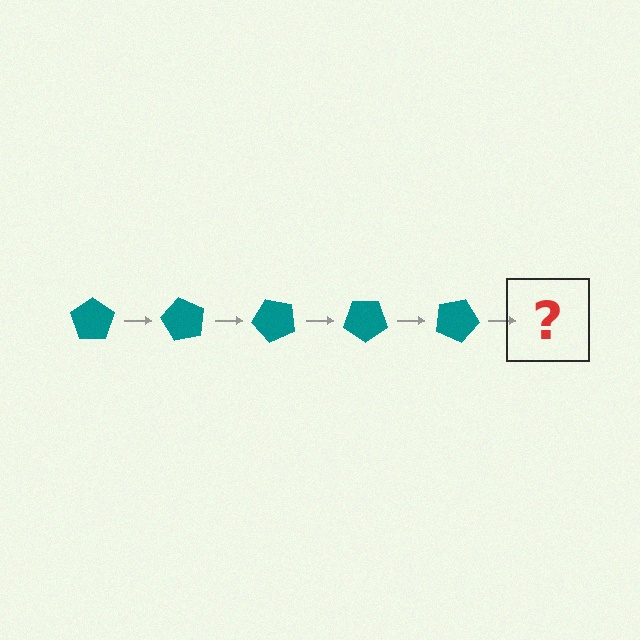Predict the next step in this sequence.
The next step is a teal pentagon rotated 300 degrees.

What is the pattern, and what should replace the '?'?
The pattern is that the pentagon rotates 60 degrees each step. The '?' should be a teal pentagon rotated 300 degrees.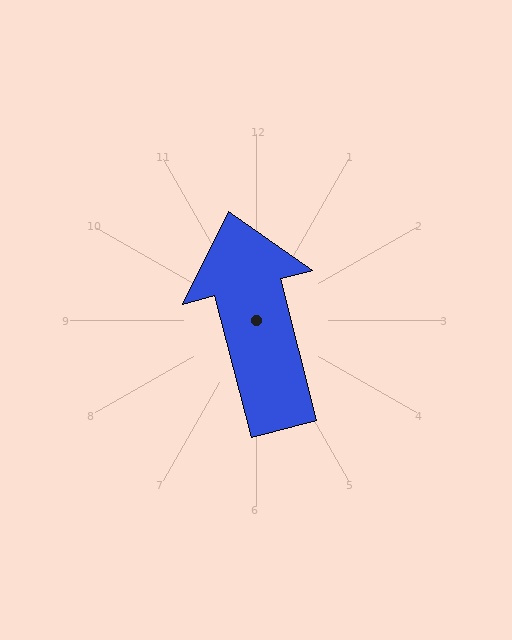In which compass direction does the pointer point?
North.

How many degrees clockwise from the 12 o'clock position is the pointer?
Approximately 346 degrees.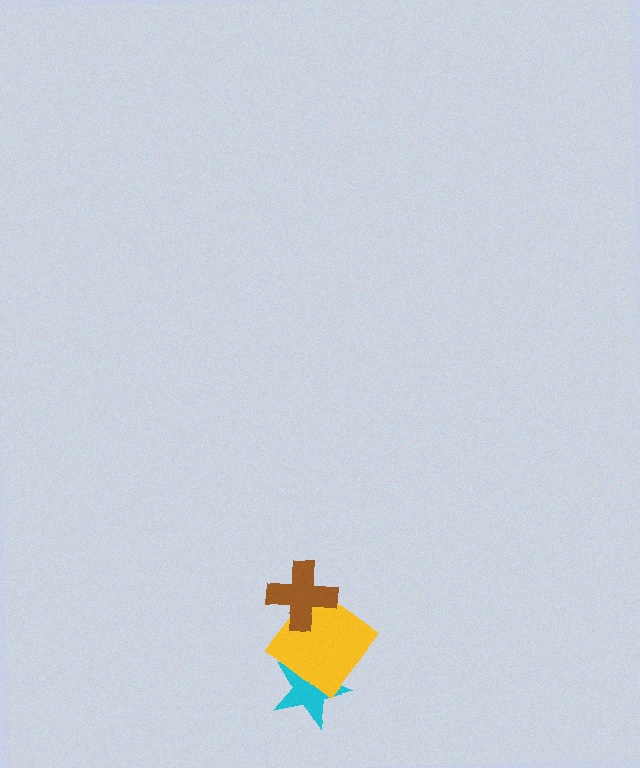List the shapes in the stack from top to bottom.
From top to bottom: the brown cross, the yellow diamond, the cyan star.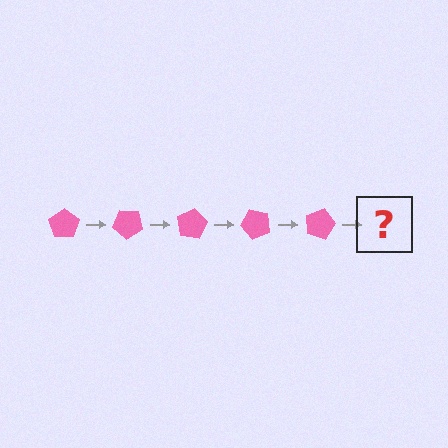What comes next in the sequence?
The next element should be a pink pentagon rotated 200 degrees.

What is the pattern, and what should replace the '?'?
The pattern is that the pentagon rotates 40 degrees each step. The '?' should be a pink pentagon rotated 200 degrees.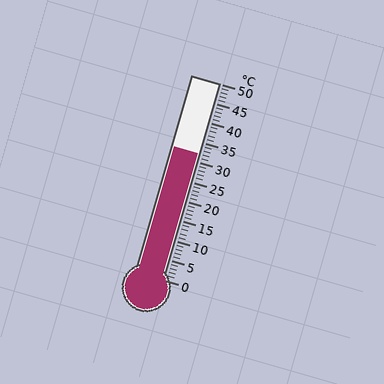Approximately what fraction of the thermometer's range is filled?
The thermometer is filled to approximately 65% of its range.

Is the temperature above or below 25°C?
The temperature is above 25°C.